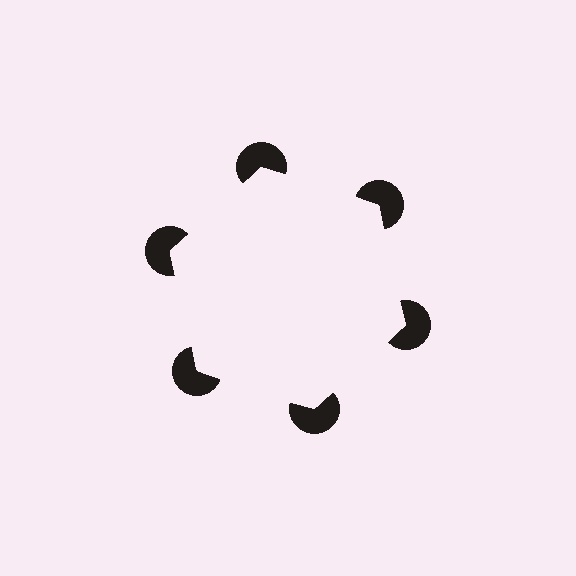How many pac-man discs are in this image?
There are 6 — one at each vertex of the illusory hexagon.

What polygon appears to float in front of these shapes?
An illusory hexagon — its edges are inferred from the aligned wedge cuts in the pac-man discs, not physically drawn.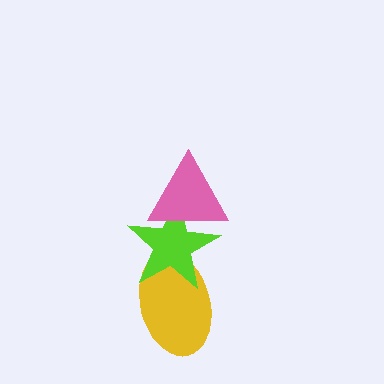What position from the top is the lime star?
The lime star is 2nd from the top.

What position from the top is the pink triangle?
The pink triangle is 1st from the top.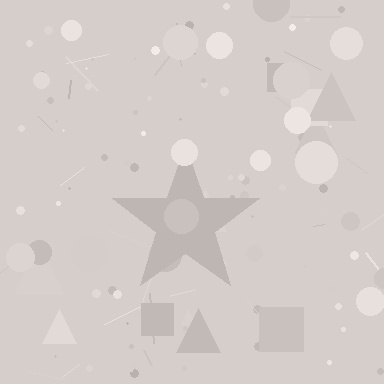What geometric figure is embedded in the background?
A star is embedded in the background.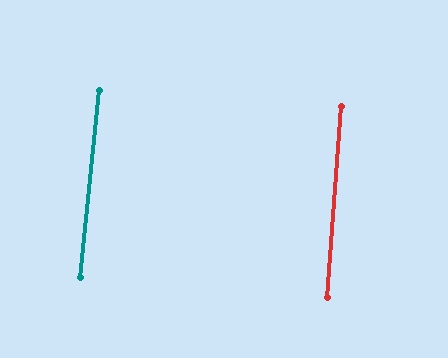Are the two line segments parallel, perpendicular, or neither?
Parallel — their directions differ by only 1.8°.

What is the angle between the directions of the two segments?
Approximately 2 degrees.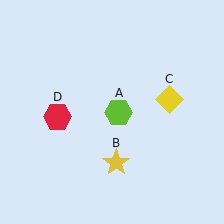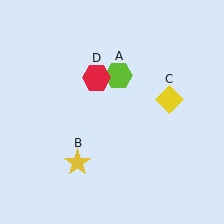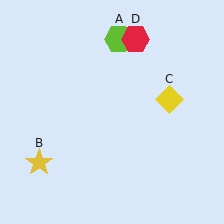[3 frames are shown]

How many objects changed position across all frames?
3 objects changed position: lime hexagon (object A), yellow star (object B), red hexagon (object D).